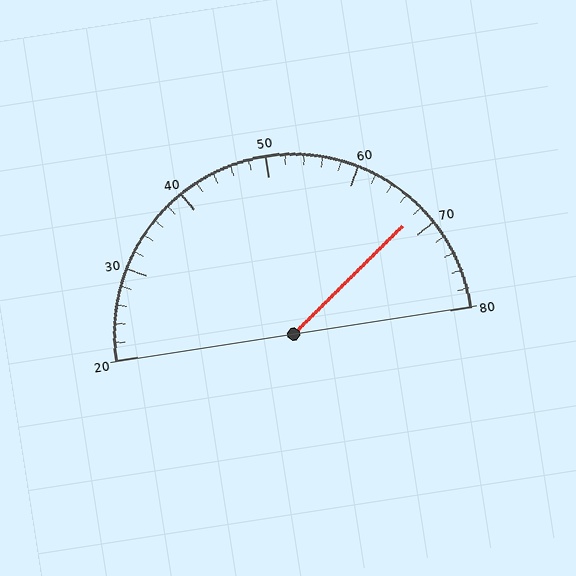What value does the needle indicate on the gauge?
The needle indicates approximately 68.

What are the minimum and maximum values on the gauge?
The gauge ranges from 20 to 80.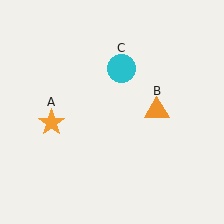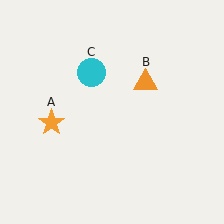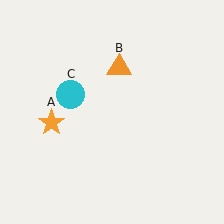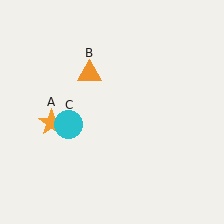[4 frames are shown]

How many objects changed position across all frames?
2 objects changed position: orange triangle (object B), cyan circle (object C).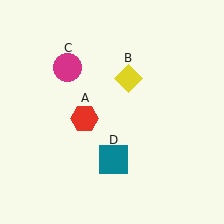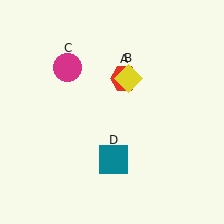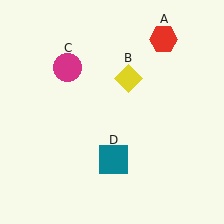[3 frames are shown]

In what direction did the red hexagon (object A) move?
The red hexagon (object A) moved up and to the right.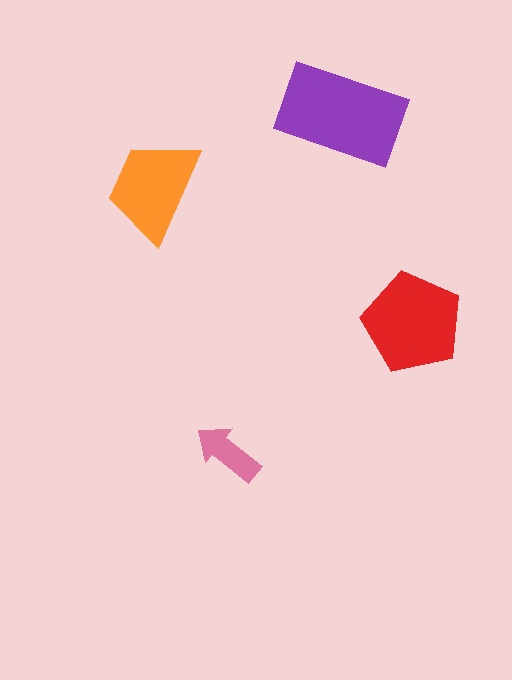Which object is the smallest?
The pink arrow.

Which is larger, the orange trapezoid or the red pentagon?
The red pentagon.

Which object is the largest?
The purple rectangle.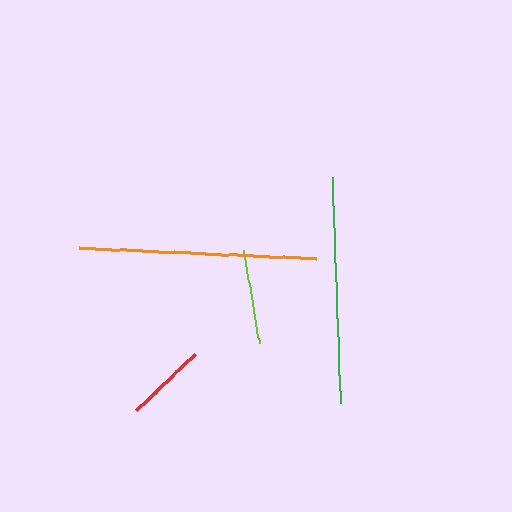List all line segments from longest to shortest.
From longest to shortest: orange, green, lime, red.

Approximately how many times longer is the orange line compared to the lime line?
The orange line is approximately 2.5 times the length of the lime line.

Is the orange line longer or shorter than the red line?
The orange line is longer than the red line.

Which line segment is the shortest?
The red line is the shortest at approximately 82 pixels.